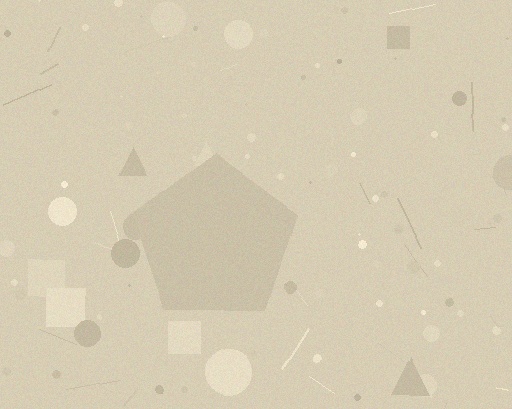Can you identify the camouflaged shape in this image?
The camouflaged shape is a pentagon.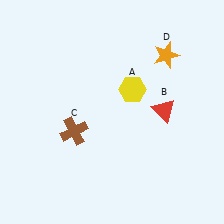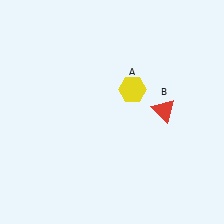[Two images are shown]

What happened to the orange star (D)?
The orange star (D) was removed in Image 2. It was in the top-right area of Image 1.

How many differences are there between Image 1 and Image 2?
There are 2 differences between the two images.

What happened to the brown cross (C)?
The brown cross (C) was removed in Image 2. It was in the bottom-left area of Image 1.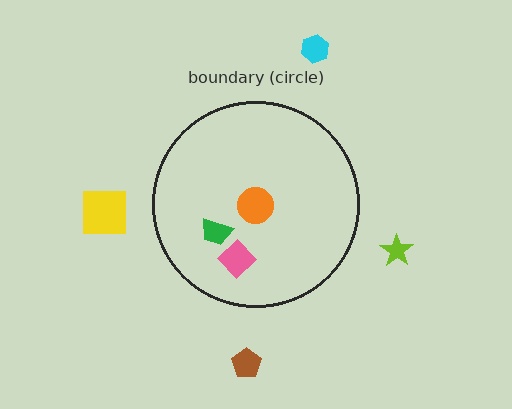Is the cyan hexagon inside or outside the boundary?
Outside.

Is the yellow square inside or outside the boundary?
Outside.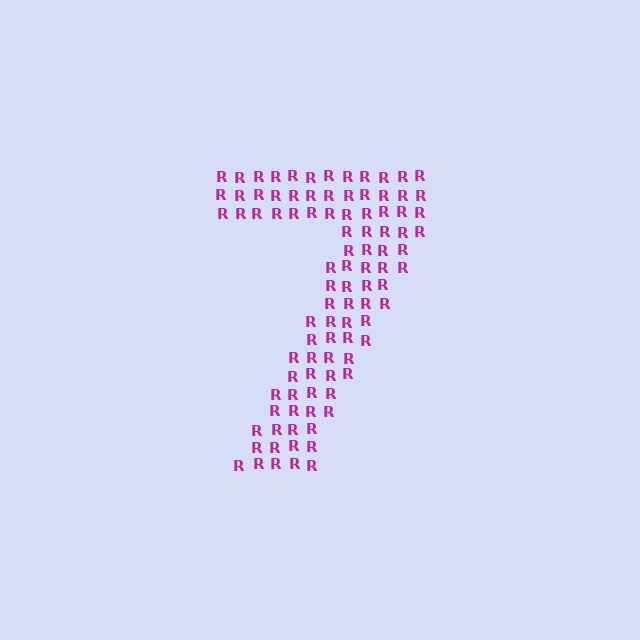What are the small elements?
The small elements are letter R's.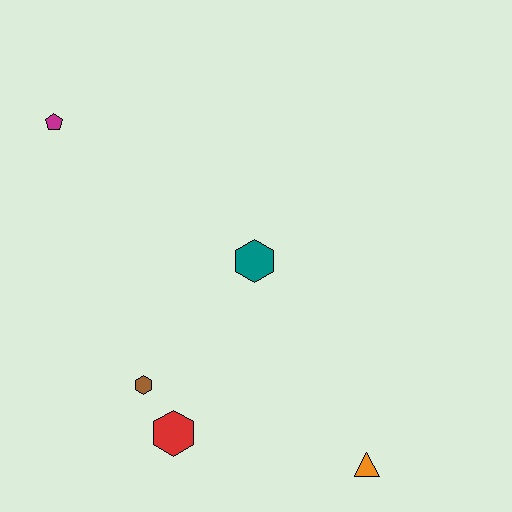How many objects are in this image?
There are 5 objects.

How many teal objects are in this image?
There is 1 teal object.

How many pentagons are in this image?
There is 1 pentagon.